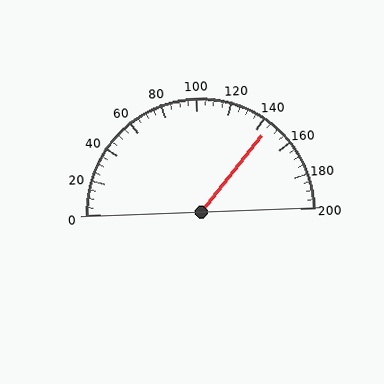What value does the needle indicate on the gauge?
The needle indicates approximately 145.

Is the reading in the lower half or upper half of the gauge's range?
The reading is in the upper half of the range (0 to 200).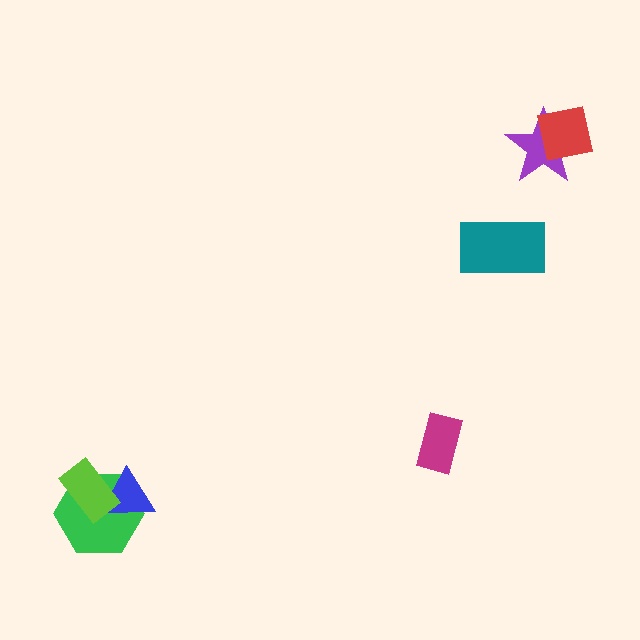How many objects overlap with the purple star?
1 object overlaps with the purple star.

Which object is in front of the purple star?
The red square is in front of the purple star.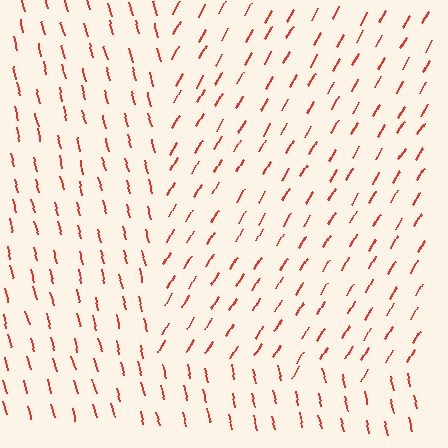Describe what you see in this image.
The image is filled with small red line segments. A rectangle region in the image has lines oriented differently from the surrounding lines, creating a visible texture boundary.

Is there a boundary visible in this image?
Yes, there is a texture boundary formed by a change in line orientation.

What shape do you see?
I see a rectangle.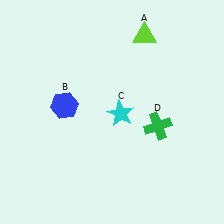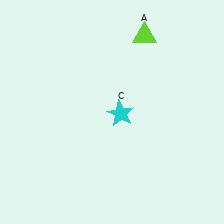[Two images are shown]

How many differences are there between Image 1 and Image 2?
There are 2 differences between the two images.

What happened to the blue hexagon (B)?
The blue hexagon (B) was removed in Image 2. It was in the top-left area of Image 1.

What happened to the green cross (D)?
The green cross (D) was removed in Image 2. It was in the bottom-right area of Image 1.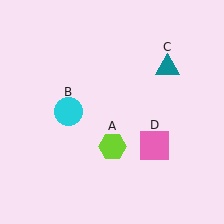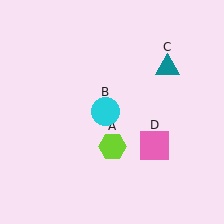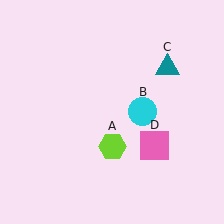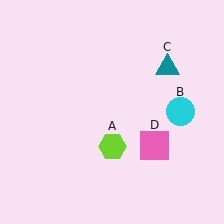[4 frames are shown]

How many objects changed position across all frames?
1 object changed position: cyan circle (object B).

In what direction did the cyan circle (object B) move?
The cyan circle (object B) moved right.